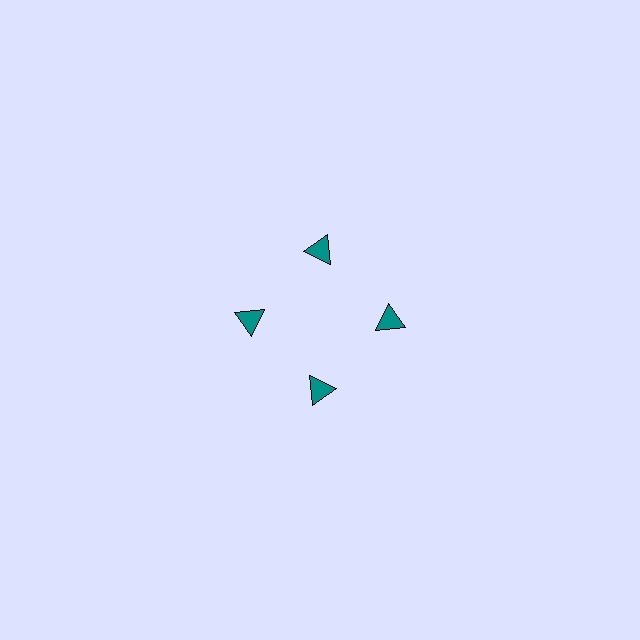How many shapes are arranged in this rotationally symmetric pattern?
There are 4 shapes, arranged in 4 groups of 1.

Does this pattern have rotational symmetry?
Yes, this pattern has 4-fold rotational symmetry. It looks the same after rotating 90 degrees around the center.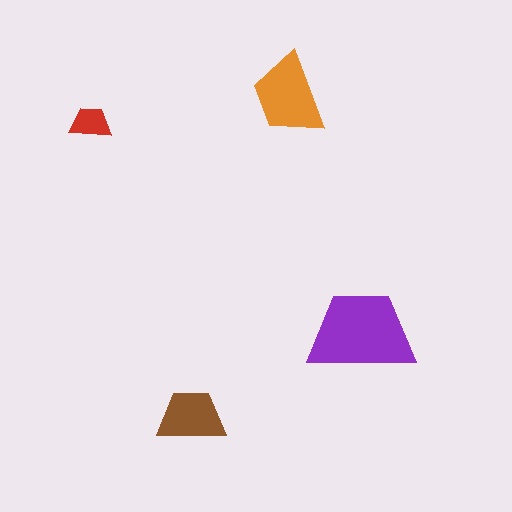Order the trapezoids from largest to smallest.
the purple one, the orange one, the brown one, the red one.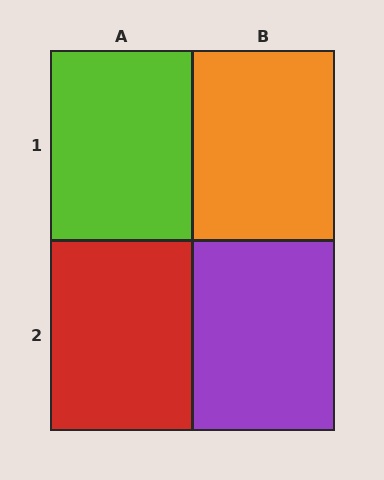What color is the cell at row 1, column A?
Lime.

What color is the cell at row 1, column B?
Orange.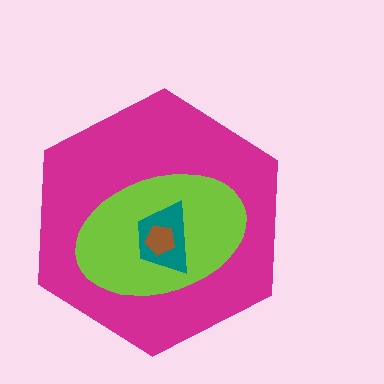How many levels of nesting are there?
4.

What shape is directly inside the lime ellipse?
The teal trapezoid.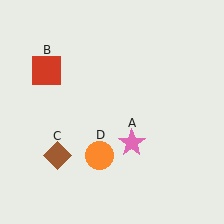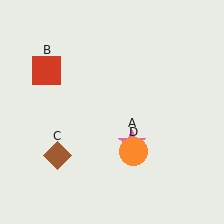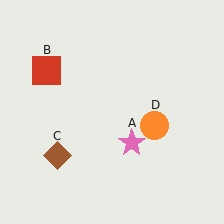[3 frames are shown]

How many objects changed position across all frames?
1 object changed position: orange circle (object D).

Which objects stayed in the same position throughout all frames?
Pink star (object A) and red square (object B) and brown diamond (object C) remained stationary.